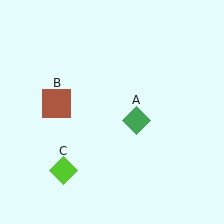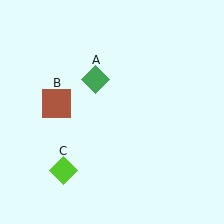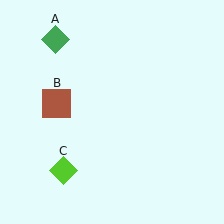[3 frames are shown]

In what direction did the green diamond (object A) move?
The green diamond (object A) moved up and to the left.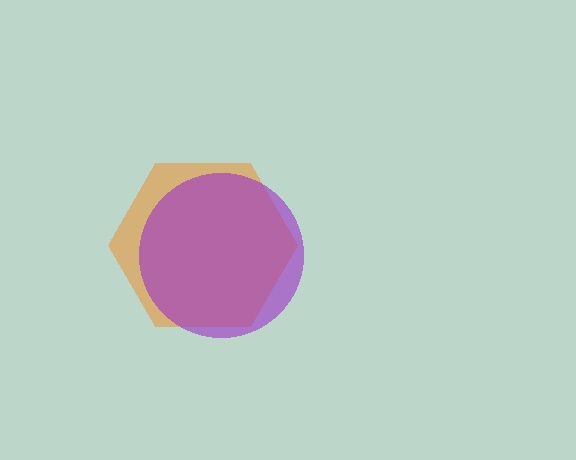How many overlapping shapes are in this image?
There are 2 overlapping shapes in the image.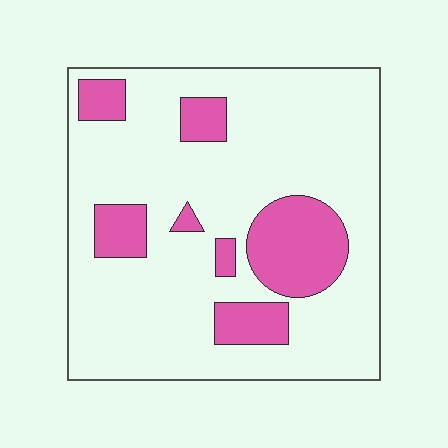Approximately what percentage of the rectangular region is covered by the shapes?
Approximately 20%.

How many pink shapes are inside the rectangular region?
7.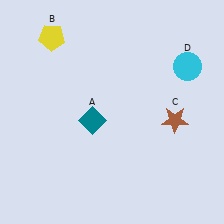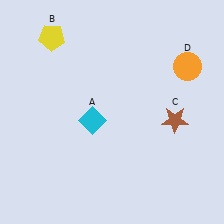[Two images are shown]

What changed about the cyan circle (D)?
In Image 1, D is cyan. In Image 2, it changed to orange.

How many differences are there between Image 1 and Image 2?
There are 2 differences between the two images.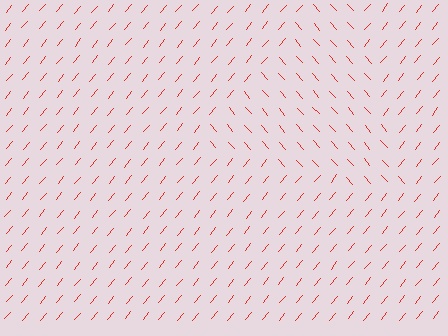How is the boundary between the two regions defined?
The boundary is defined purely by a change in line orientation (approximately 81 degrees difference). All lines are the same color and thickness.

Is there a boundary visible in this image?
Yes, there is a texture boundary formed by a change in line orientation.